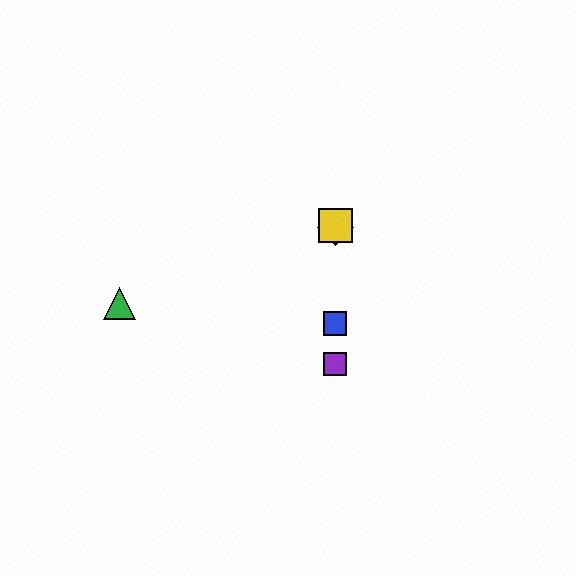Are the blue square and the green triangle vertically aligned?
No, the blue square is at x≈335 and the green triangle is at x≈120.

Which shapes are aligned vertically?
The red diamond, the blue square, the yellow square, the purple square are aligned vertically.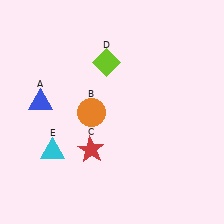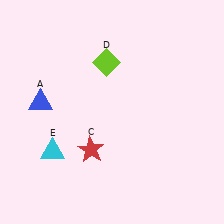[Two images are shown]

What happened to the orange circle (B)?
The orange circle (B) was removed in Image 2. It was in the bottom-left area of Image 1.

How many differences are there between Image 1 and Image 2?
There is 1 difference between the two images.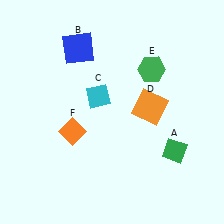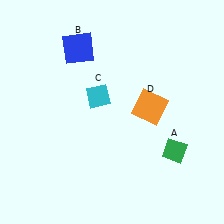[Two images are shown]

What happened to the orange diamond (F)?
The orange diamond (F) was removed in Image 2. It was in the bottom-left area of Image 1.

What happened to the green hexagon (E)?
The green hexagon (E) was removed in Image 2. It was in the top-right area of Image 1.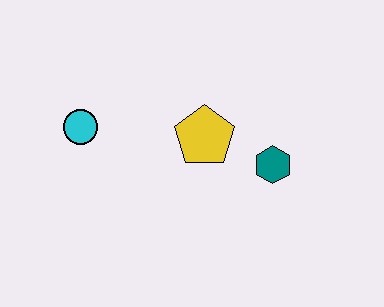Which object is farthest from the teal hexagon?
The cyan circle is farthest from the teal hexagon.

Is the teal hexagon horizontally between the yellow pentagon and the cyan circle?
No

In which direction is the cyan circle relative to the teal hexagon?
The cyan circle is to the left of the teal hexagon.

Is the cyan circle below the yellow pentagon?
No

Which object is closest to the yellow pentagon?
The teal hexagon is closest to the yellow pentagon.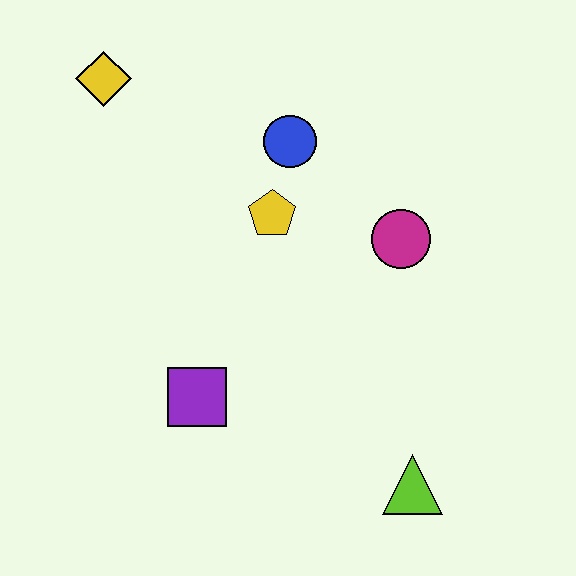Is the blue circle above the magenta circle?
Yes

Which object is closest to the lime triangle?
The purple square is closest to the lime triangle.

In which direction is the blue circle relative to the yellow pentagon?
The blue circle is above the yellow pentagon.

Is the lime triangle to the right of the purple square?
Yes